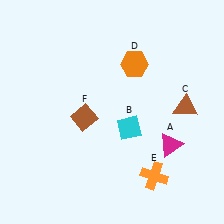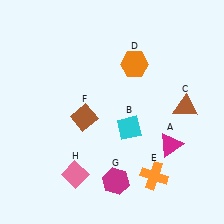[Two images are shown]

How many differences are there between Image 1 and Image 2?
There are 2 differences between the two images.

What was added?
A magenta hexagon (G), a pink diamond (H) were added in Image 2.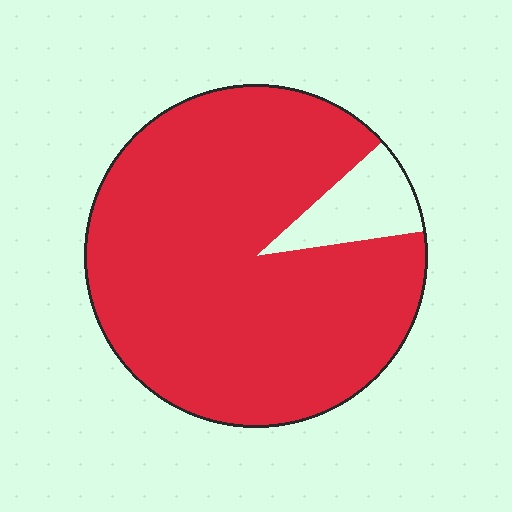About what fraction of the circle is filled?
About nine tenths (9/10).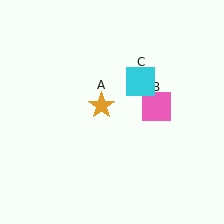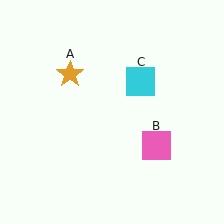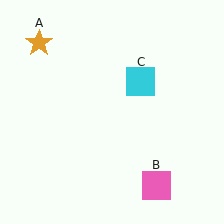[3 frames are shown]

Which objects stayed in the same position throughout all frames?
Cyan square (object C) remained stationary.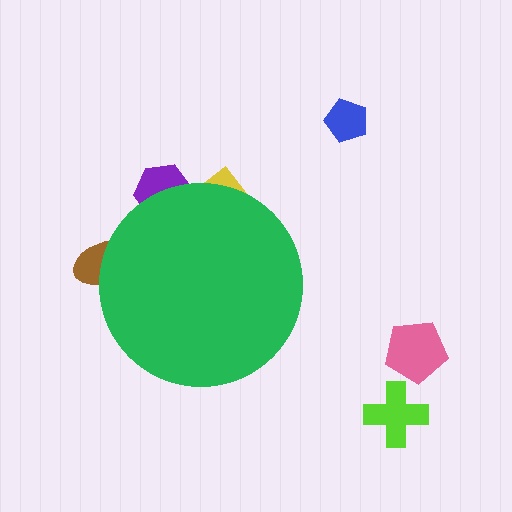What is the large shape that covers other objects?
A green circle.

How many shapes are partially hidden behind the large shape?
3 shapes are partially hidden.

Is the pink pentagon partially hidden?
No, the pink pentagon is fully visible.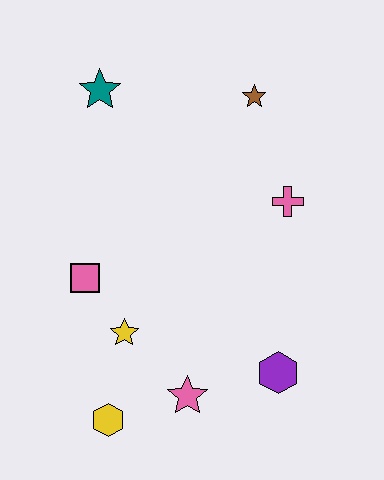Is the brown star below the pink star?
No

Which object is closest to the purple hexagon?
The pink star is closest to the purple hexagon.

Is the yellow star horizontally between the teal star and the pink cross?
Yes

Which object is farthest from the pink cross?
The yellow hexagon is farthest from the pink cross.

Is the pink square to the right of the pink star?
No